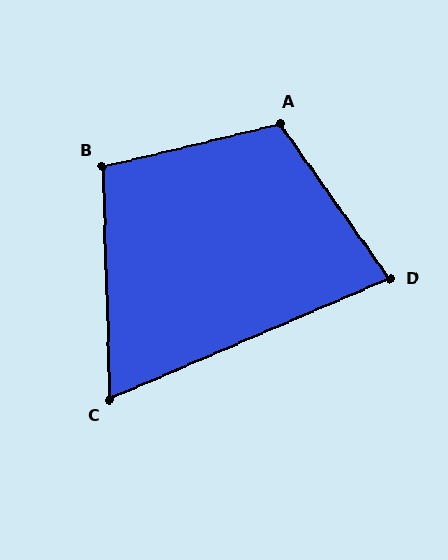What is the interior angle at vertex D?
Approximately 78 degrees (acute).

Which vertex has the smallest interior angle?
C, at approximately 68 degrees.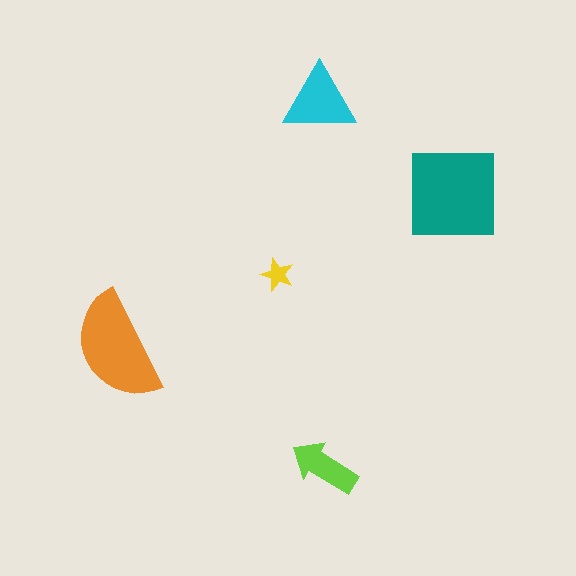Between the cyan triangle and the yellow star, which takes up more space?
The cyan triangle.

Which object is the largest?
The teal square.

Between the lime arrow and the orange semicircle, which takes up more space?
The orange semicircle.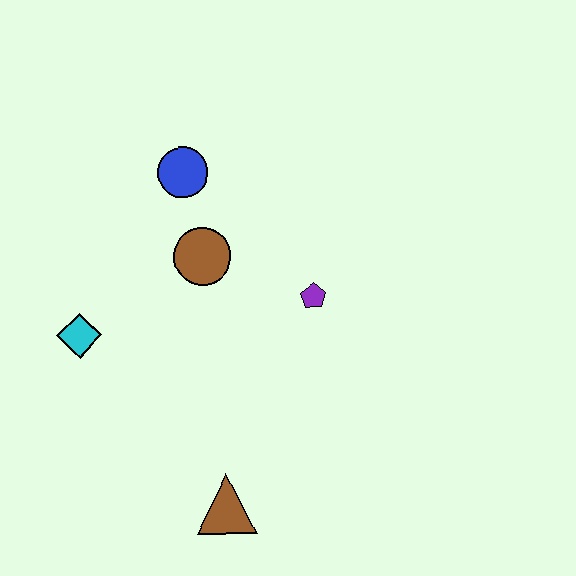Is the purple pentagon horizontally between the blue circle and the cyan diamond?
No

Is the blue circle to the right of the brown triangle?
No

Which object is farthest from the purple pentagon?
The cyan diamond is farthest from the purple pentagon.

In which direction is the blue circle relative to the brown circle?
The blue circle is above the brown circle.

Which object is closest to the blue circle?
The brown circle is closest to the blue circle.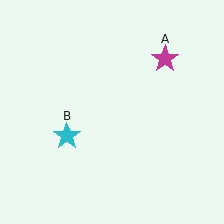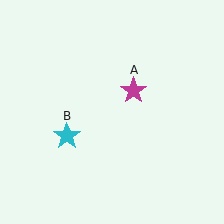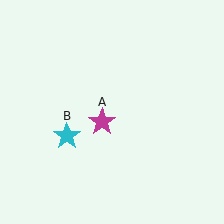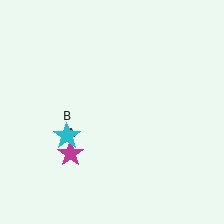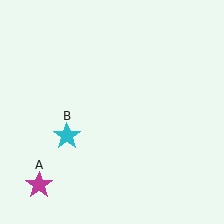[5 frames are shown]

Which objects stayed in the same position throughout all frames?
Cyan star (object B) remained stationary.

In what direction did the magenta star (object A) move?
The magenta star (object A) moved down and to the left.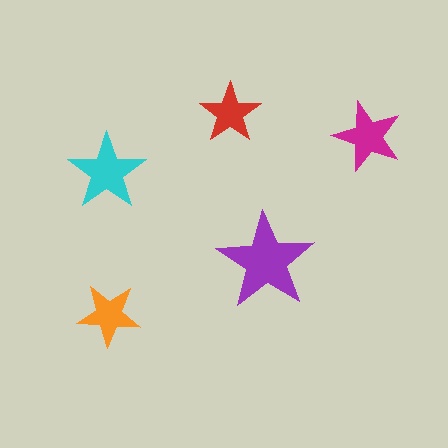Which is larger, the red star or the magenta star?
The magenta one.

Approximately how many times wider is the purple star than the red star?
About 1.5 times wider.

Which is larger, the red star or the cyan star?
The cyan one.